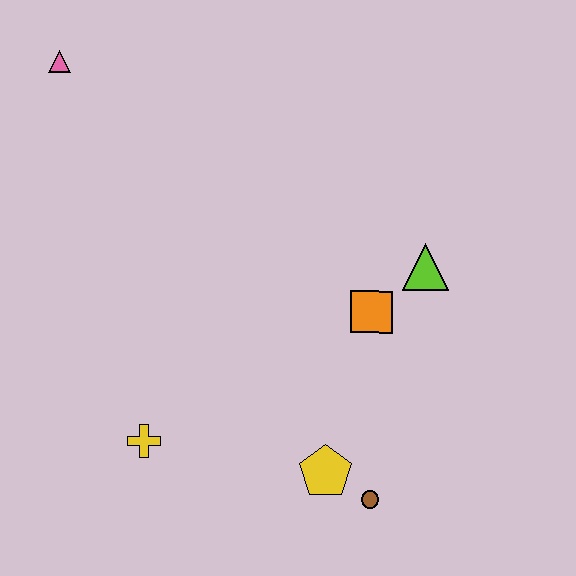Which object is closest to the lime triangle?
The orange square is closest to the lime triangle.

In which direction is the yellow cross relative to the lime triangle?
The yellow cross is to the left of the lime triangle.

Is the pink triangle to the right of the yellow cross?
No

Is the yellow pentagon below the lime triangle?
Yes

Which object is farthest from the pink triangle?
The brown circle is farthest from the pink triangle.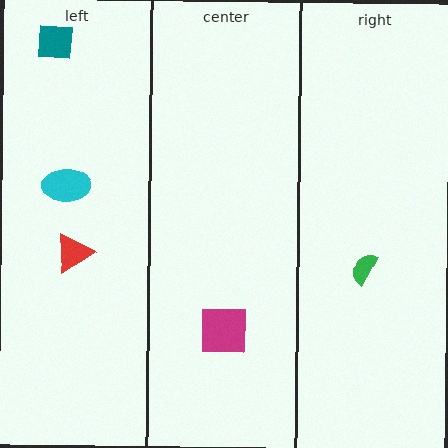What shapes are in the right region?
The green semicircle.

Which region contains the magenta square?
The center region.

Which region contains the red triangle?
The left region.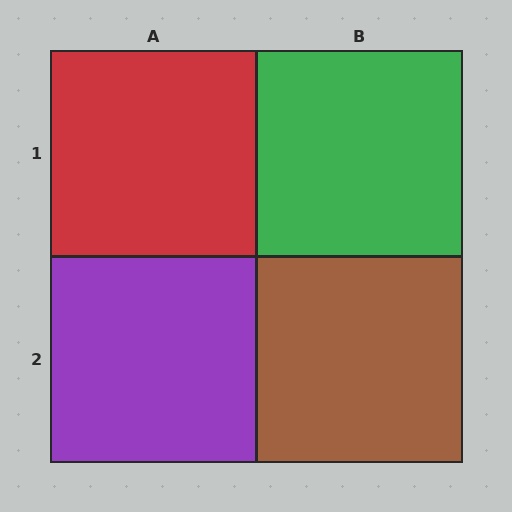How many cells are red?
1 cell is red.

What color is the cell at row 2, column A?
Purple.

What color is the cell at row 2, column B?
Brown.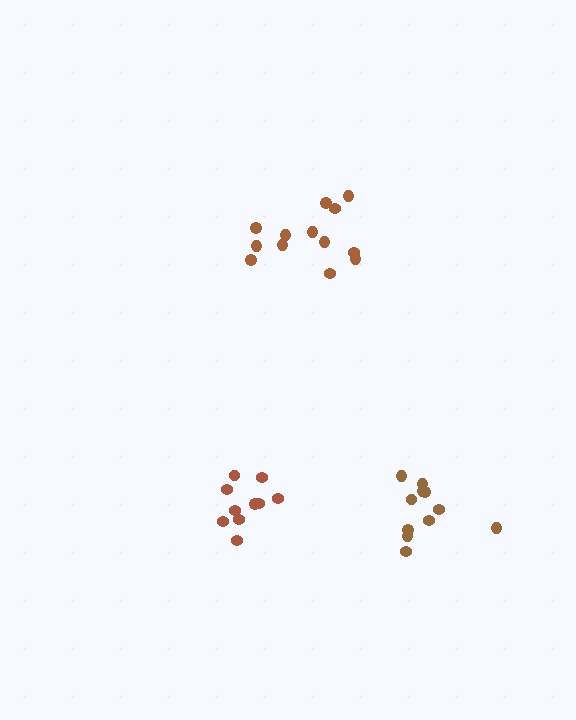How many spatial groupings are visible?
There are 3 spatial groupings.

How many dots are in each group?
Group 1: 11 dots, Group 2: 10 dots, Group 3: 13 dots (34 total).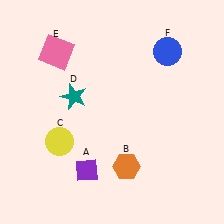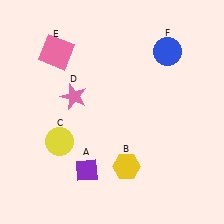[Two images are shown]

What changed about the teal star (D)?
In Image 1, D is teal. In Image 2, it changed to pink.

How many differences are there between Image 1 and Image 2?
There are 2 differences between the two images.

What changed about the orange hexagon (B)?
In Image 1, B is orange. In Image 2, it changed to yellow.